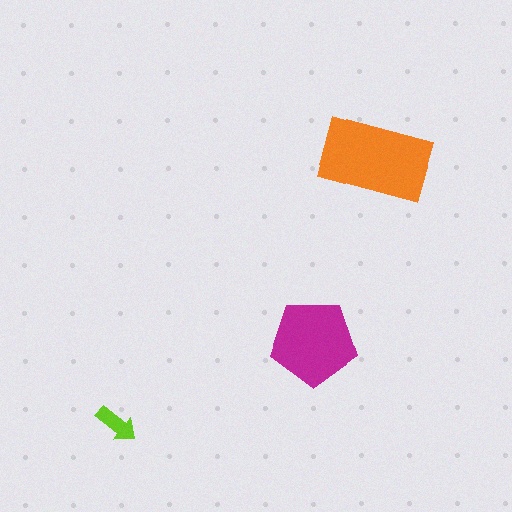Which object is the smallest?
The lime arrow.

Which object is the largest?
The orange rectangle.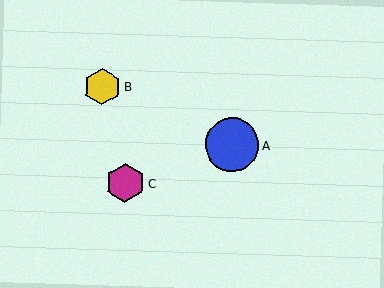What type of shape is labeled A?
Shape A is a blue circle.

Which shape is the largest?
The blue circle (labeled A) is the largest.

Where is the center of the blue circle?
The center of the blue circle is at (232, 145).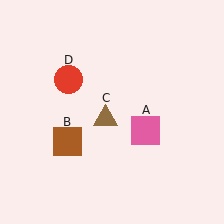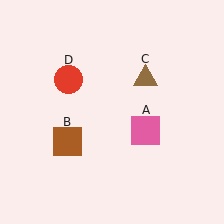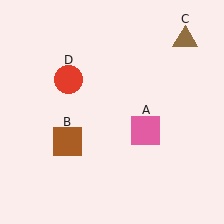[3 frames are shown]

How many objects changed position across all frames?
1 object changed position: brown triangle (object C).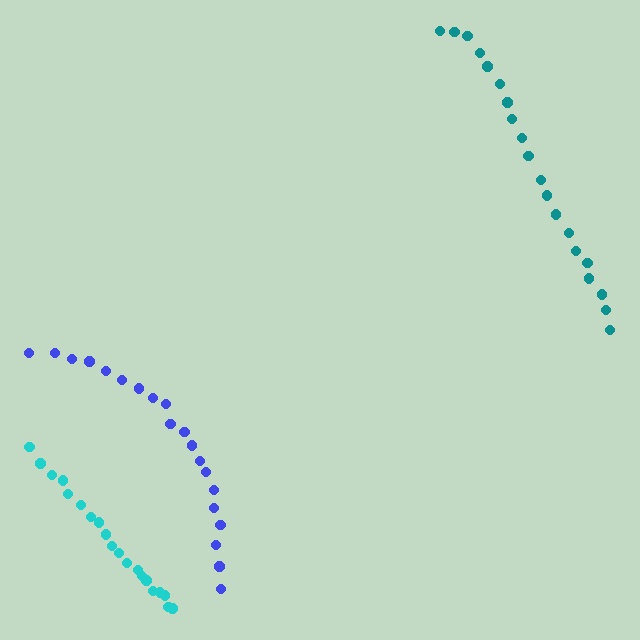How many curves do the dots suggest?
There are 3 distinct paths.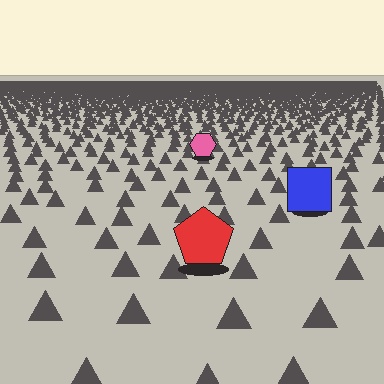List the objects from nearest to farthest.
From nearest to farthest: the red pentagon, the blue square, the pink hexagon.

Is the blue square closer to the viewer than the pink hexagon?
Yes. The blue square is closer — you can tell from the texture gradient: the ground texture is coarser near it.